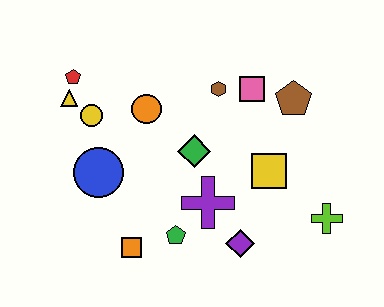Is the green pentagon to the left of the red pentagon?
No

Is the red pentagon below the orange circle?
No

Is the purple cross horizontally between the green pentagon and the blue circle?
No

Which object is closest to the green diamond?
The purple cross is closest to the green diamond.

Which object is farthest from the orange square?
The brown pentagon is farthest from the orange square.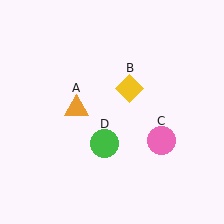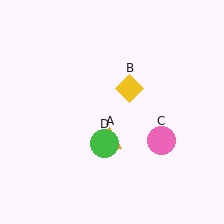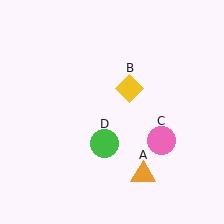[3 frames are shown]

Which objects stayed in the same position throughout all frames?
Yellow diamond (object B) and pink circle (object C) and green circle (object D) remained stationary.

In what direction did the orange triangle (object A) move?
The orange triangle (object A) moved down and to the right.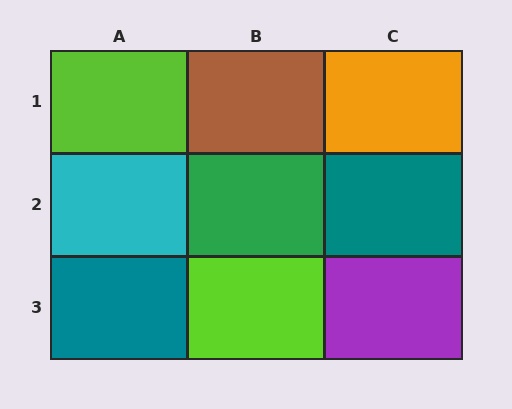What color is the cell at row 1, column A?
Lime.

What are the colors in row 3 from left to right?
Teal, lime, purple.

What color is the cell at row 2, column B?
Green.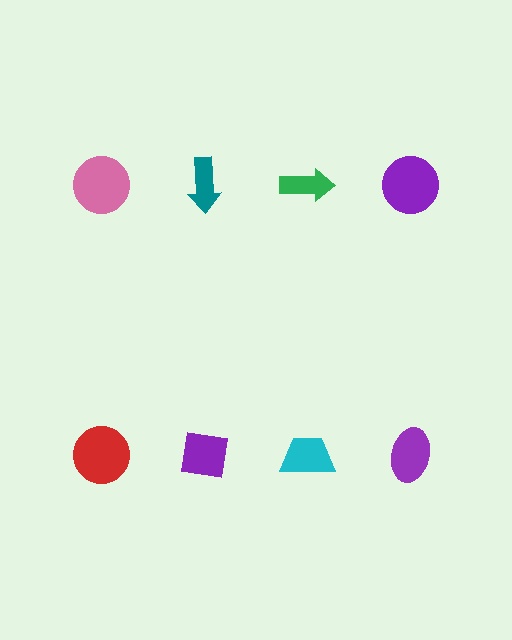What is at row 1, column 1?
A pink circle.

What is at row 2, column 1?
A red circle.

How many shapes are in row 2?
4 shapes.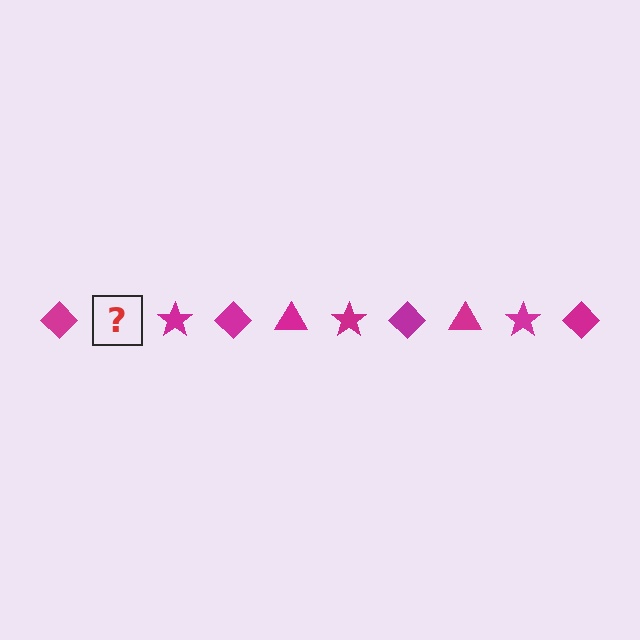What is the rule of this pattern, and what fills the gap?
The rule is that the pattern cycles through diamond, triangle, star shapes in magenta. The gap should be filled with a magenta triangle.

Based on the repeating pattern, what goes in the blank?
The blank should be a magenta triangle.